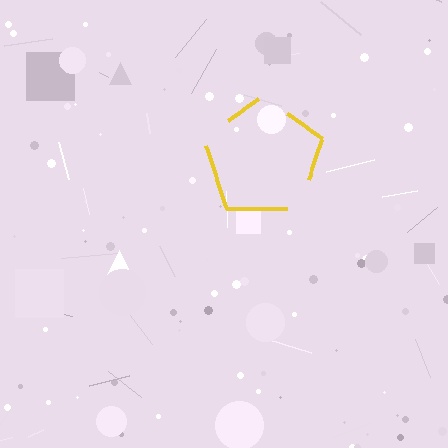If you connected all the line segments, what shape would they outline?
They would outline a pentagon.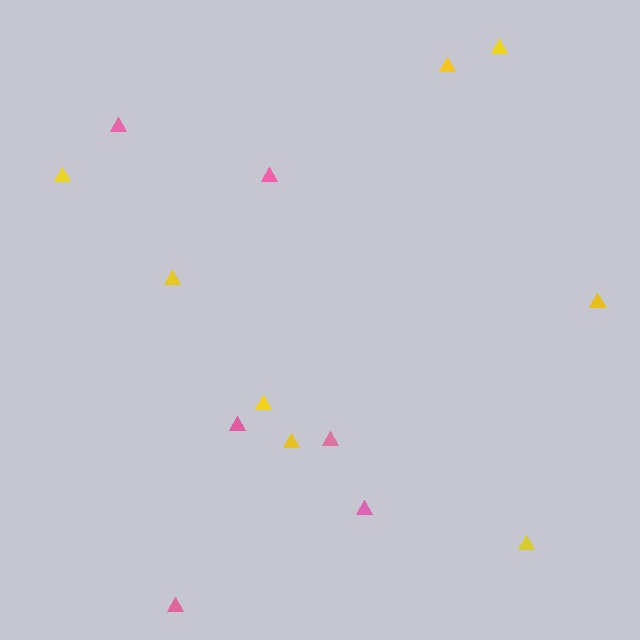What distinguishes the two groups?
There are 2 groups: one group of yellow triangles (8) and one group of pink triangles (6).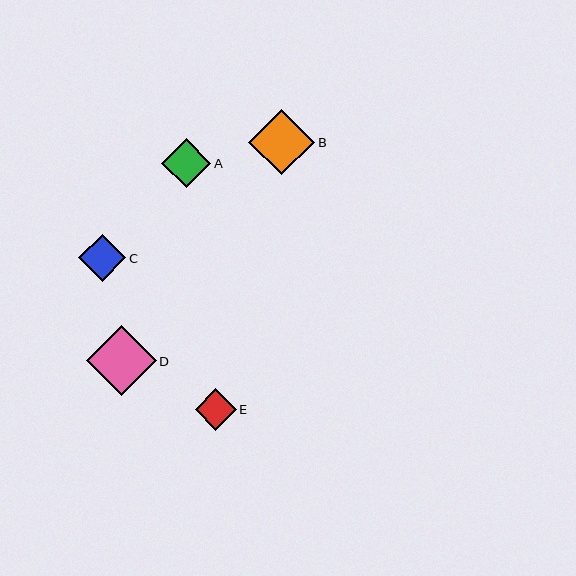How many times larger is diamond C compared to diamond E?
Diamond C is approximately 1.1 times the size of diamond E.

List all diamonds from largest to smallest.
From largest to smallest: D, B, A, C, E.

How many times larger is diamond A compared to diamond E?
Diamond A is approximately 1.2 times the size of diamond E.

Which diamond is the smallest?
Diamond E is the smallest with a size of approximately 41 pixels.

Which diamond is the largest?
Diamond D is the largest with a size of approximately 69 pixels.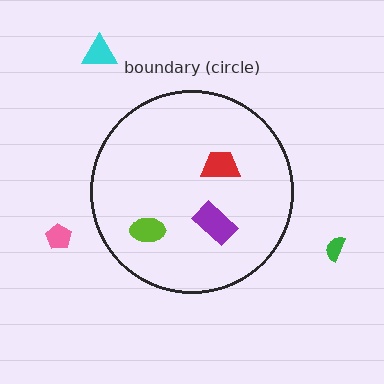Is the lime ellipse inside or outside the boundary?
Inside.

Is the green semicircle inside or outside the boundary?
Outside.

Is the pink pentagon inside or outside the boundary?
Outside.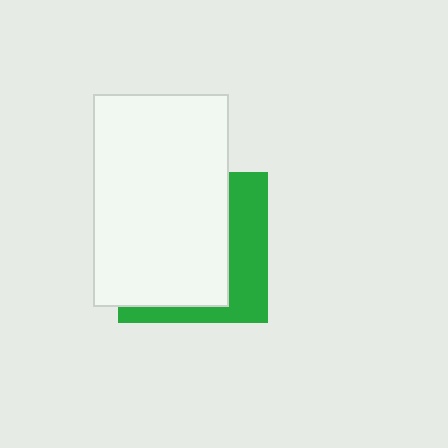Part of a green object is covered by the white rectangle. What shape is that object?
It is a square.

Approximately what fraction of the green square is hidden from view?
Roughly 67% of the green square is hidden behind the white rectangle.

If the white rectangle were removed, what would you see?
You would see the complete green square.